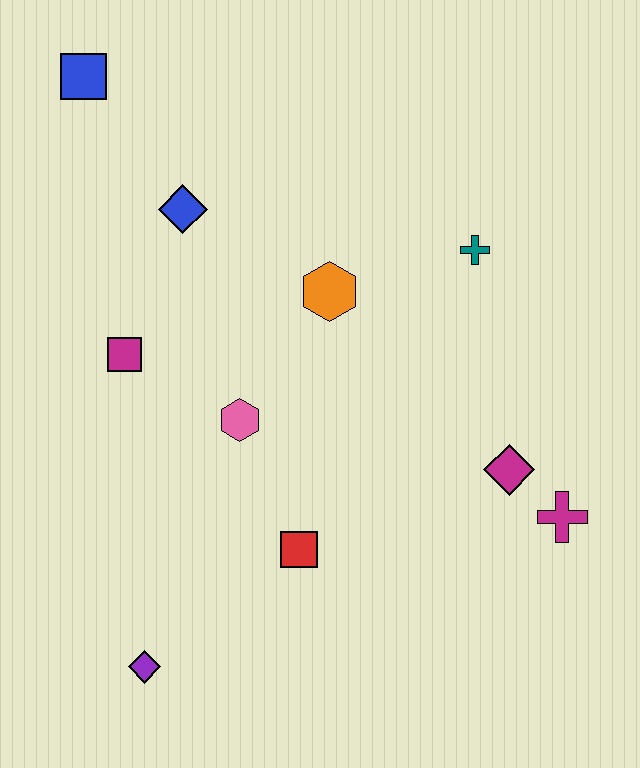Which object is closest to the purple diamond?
The red square is closest to the purple diamond.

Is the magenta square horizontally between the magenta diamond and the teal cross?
No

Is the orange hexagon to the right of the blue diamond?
Yes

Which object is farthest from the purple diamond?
The blue square is farthest from the purple diamond.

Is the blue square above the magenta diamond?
Yes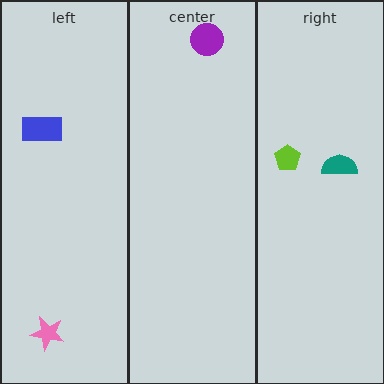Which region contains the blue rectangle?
The left region.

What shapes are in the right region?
The lime pentagon, the teal semicircle.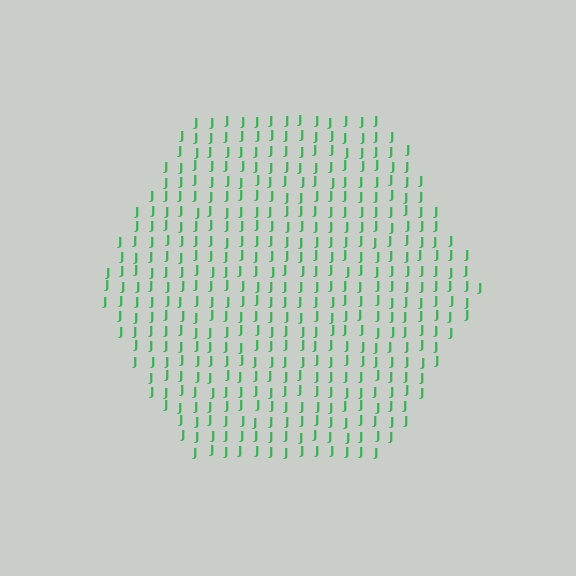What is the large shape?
The large shape is a hexagon.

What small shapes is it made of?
It is made of small letter J's.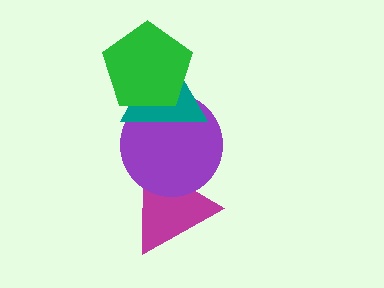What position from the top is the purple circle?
The purple circle is 3rd from the top.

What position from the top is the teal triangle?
The teal triangle is 2nd from the top.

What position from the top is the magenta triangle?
The magenta triangle is 4th from the top.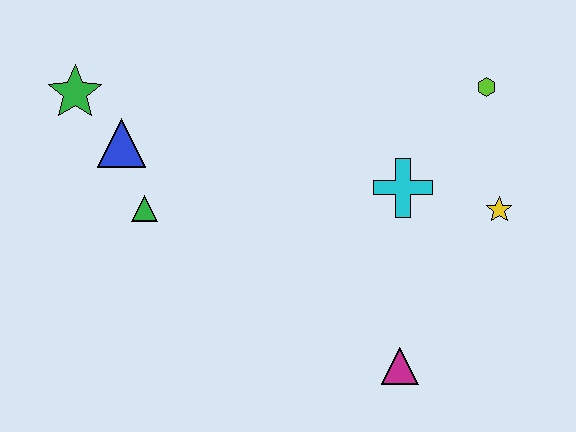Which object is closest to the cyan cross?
The yellow star is closest to the cyan cross.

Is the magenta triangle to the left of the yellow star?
Yes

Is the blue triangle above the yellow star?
Yes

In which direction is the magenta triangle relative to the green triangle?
The magenta triangle is to the right of the green triangle.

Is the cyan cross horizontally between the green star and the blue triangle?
No